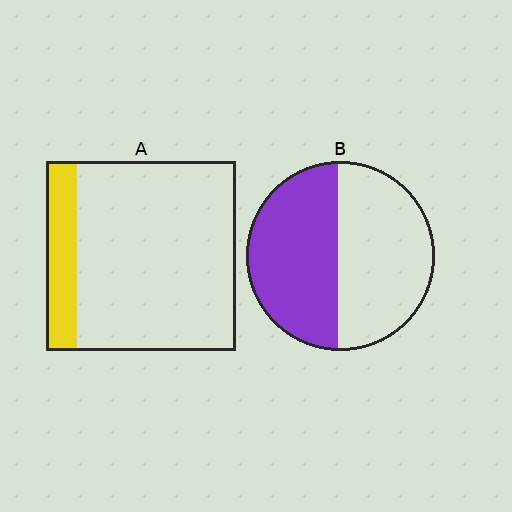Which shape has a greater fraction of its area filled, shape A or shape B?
Shape B.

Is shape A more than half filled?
No.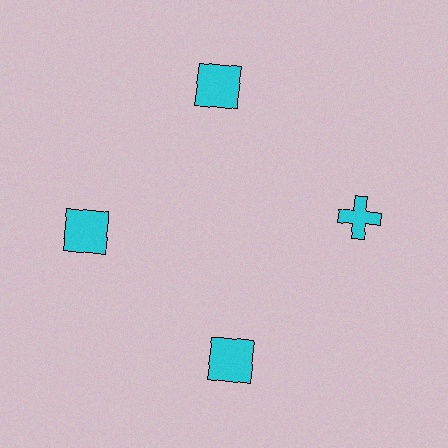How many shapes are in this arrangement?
There are 4 shapes arranged in a ring pattern.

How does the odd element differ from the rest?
It has a different shape: cross instead of square.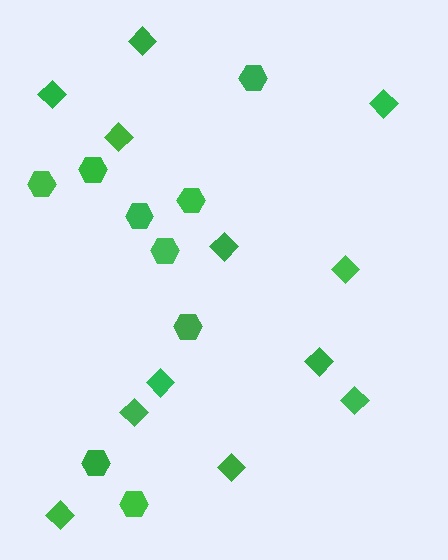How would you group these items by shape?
There are 2 groups: one group of hexagons (9) and one group of diamonds (12).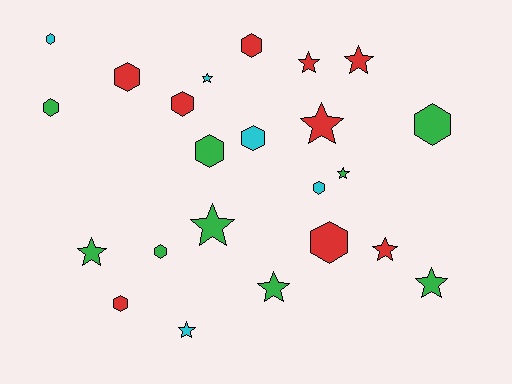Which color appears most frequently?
Red, with 9 objects.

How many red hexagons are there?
There are 5 red hexagons.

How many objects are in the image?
There are 23 objects.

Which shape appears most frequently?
Hexagon, with 12 objects.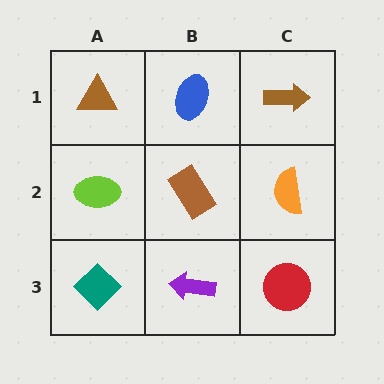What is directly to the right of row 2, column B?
An orange semicircle.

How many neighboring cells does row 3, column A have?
2.